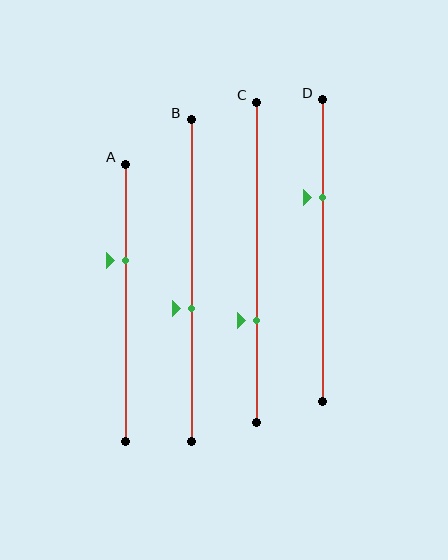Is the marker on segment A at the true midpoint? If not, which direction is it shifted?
No, the marker on segment A is shifted upward by about 15% of the segment length.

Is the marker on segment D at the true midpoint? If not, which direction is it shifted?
No, the marker on segment D is shifted upward by about 18% of the segment length.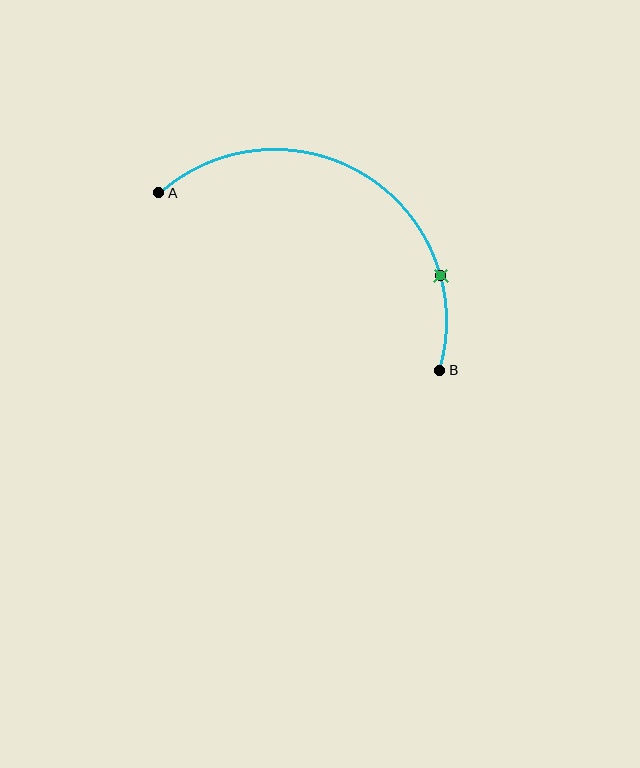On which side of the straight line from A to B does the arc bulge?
The arc bulges above the straight line connecting A and B.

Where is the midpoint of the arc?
The arc midpoint is the point on the curve farthest from the straight line joining A and B. It sits above that line.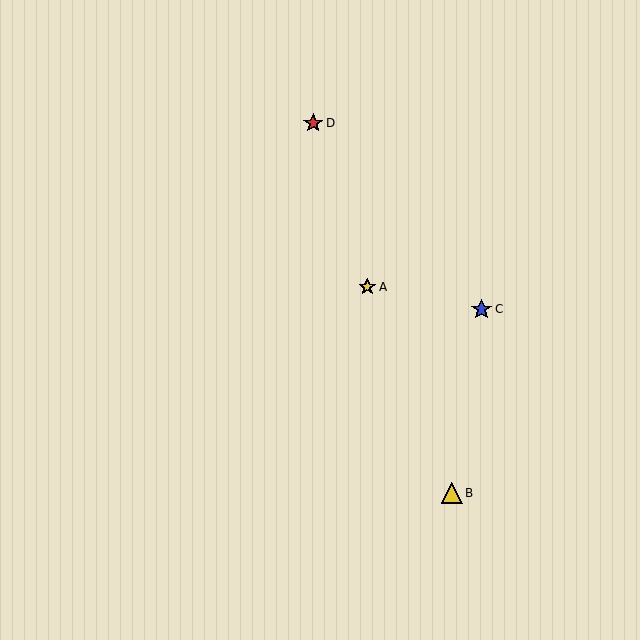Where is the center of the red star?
The center of the red star is at (313, 123).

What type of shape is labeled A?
Shape A is a yellow star.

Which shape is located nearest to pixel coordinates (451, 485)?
The yellow triangle (labeled B) at (452, 493) is nearest to that location.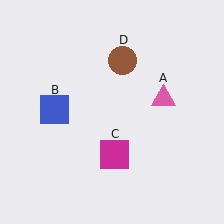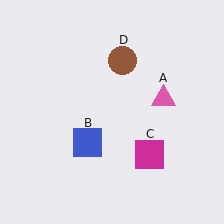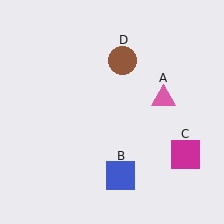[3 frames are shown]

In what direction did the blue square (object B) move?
The blue square (object B) moved down and to the right.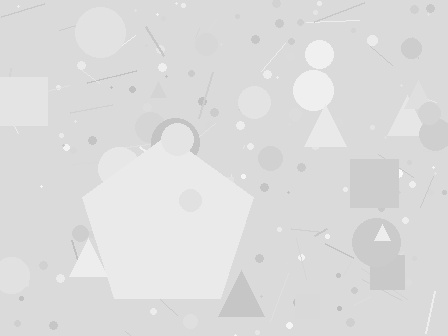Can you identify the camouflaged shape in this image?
The camouflaged shape is a pentagon.